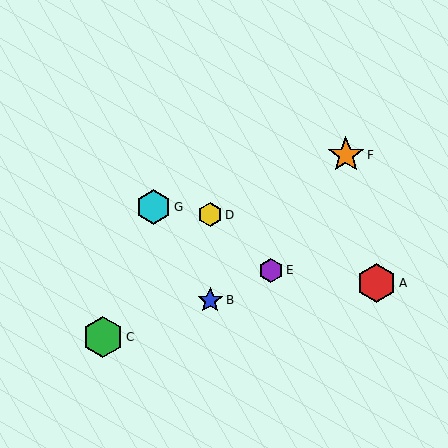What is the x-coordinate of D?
Object D is at x≈210.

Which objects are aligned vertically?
Objects B, D are aligned vertically.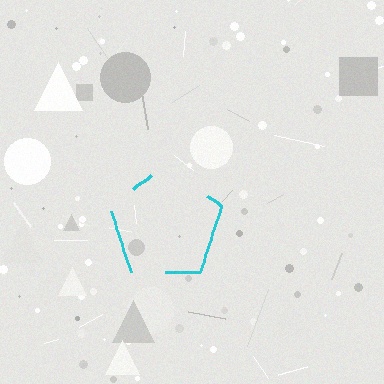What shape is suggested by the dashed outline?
The dashed outline suggests a pentagon.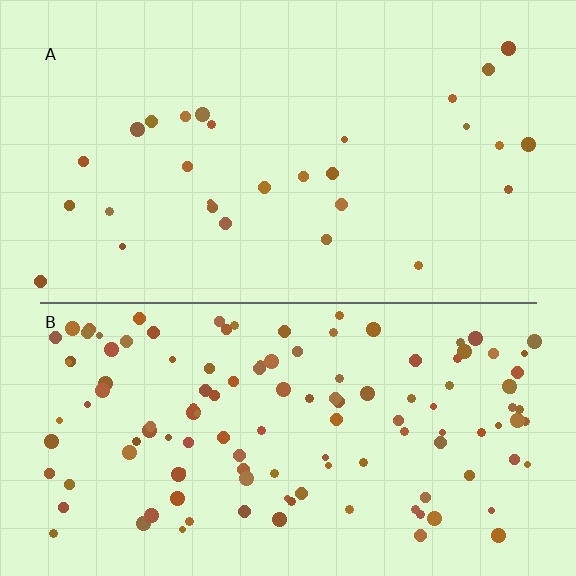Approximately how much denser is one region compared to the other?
Approximately 4.4× — region B over region A.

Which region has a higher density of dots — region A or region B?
B (the bottom).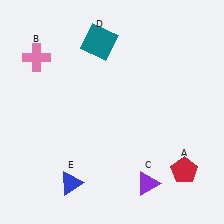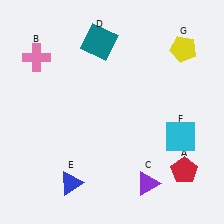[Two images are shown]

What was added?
A cyan square (F), a yellow pentagon (G) were added in Image 2.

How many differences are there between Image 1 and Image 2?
There are 2 differences between the two images.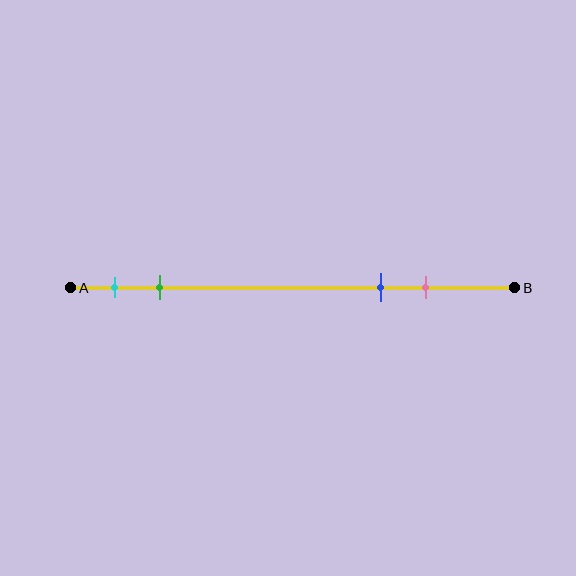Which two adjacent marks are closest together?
The cyan and green marks are the closest adjacent pair.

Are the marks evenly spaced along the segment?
No, the marks are not evenly spaced.